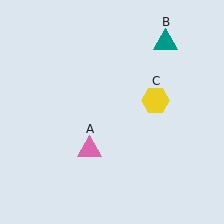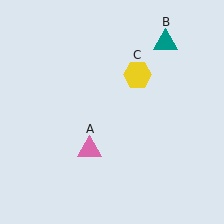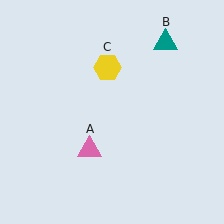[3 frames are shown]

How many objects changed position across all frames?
1 object changed position: yellow hexagon (object C).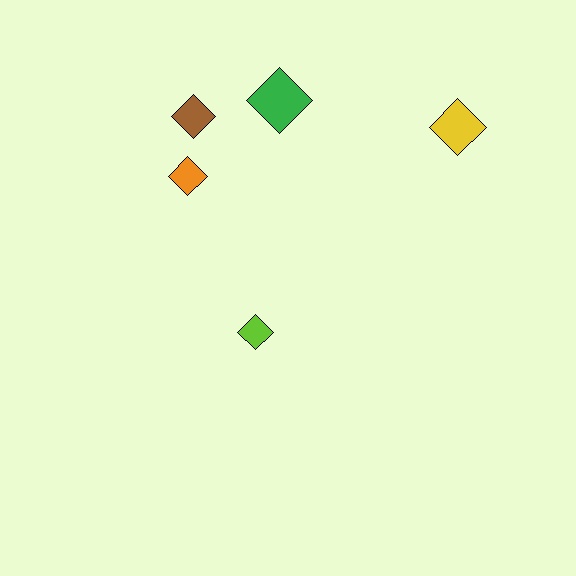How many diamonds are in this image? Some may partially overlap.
There are 5 diamonds.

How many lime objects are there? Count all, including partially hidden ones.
There is 1 lime object.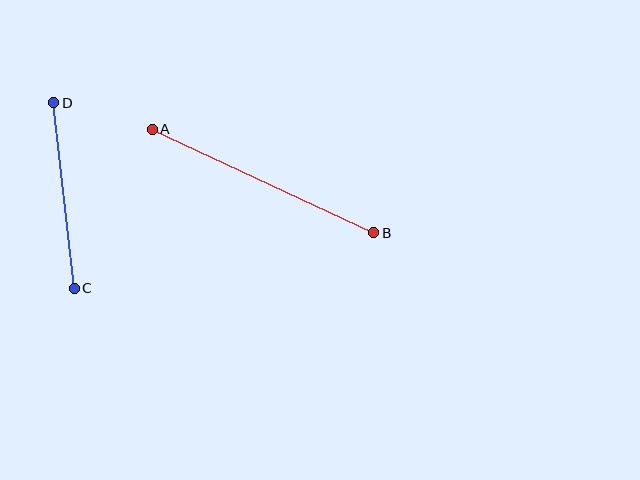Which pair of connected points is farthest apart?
Points A and B are farthest apart.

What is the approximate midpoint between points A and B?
The midpoint is at approximately (263, 181) pixels.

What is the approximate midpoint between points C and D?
The midpoint is at approximately (64, 195) pixels.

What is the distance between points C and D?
The distance is approximately 186 pixels.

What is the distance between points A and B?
The distance is approximately 245 pixels.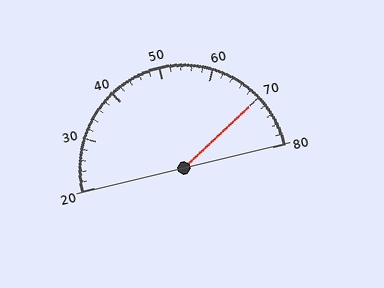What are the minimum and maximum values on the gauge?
The gauge ranges from 20 to 80.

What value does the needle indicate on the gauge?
The needle indicates approximately 70.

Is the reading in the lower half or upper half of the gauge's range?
The reading is in the upper half of the range (20 to 80).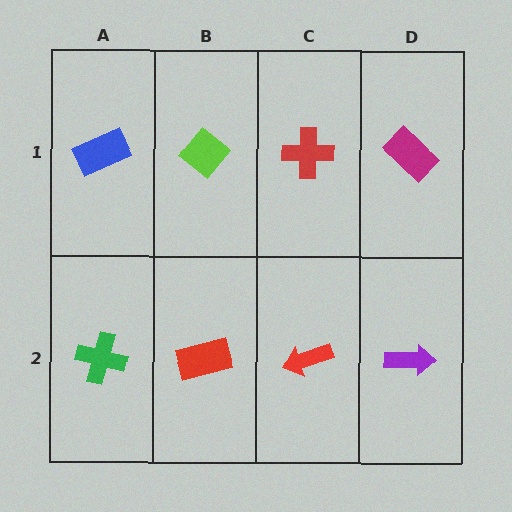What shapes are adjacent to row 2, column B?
A lime diamond (row 1, column B), a green cross (row 2, column A), a red arrow (row 2, column C).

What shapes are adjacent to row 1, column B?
A red rectangle (row 2, column B), a blue rectangle (row 1, column A), a red cross (row 1, column C).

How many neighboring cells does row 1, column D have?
2.